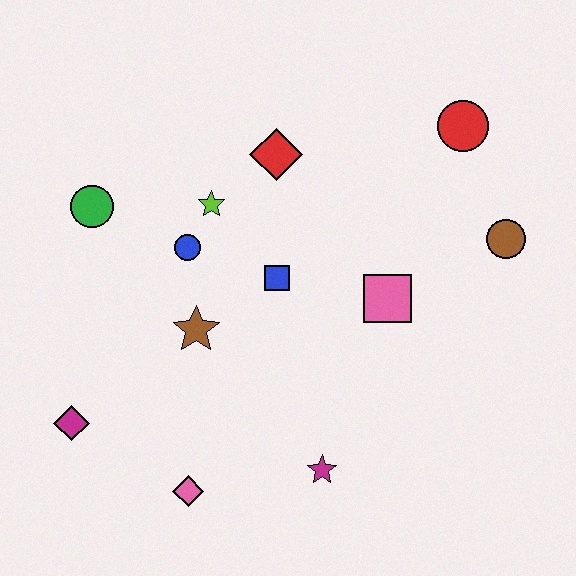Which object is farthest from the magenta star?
The red circle is farthest from the magenta star.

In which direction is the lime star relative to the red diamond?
The lime star is to the left of the red diamond.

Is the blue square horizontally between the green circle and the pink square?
Yes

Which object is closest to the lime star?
The blue circle is closest to the lime star.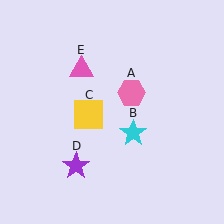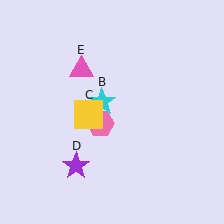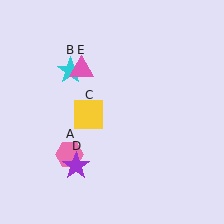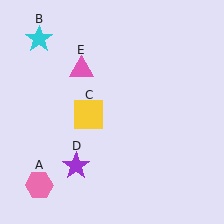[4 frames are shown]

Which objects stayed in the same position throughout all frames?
Yellow square (object C) and purple star (object D) and pink triangle (object E) remained stationary.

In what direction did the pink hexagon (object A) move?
The pink hexagon (object A) moved down and to the left.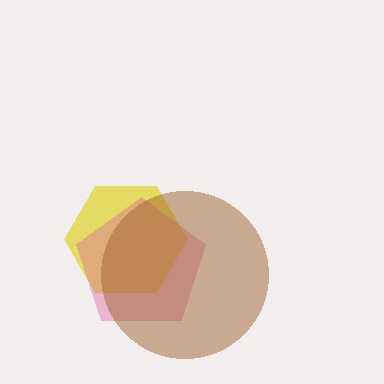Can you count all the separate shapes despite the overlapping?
Yes, there are 3 separate shapes.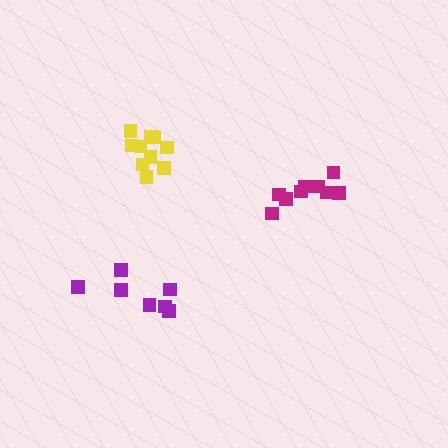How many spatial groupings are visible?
There are 3 spatial groupings.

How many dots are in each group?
Group 1: 9 dots, Group 2: 10 dots, Group 3: 7 dots (26 total).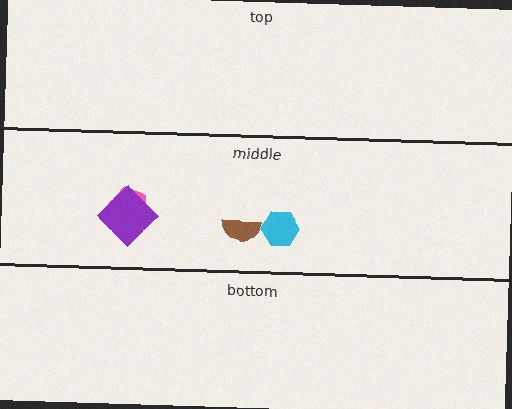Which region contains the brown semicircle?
The middle region.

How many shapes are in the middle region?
4.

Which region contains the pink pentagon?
The middle region.